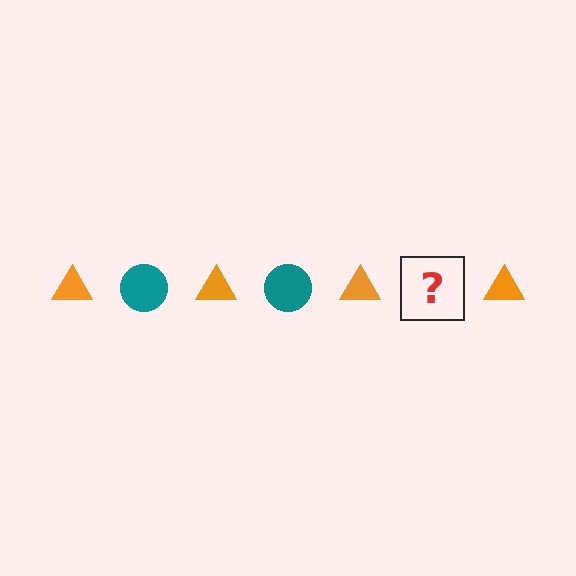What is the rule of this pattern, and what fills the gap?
The rule is that the pattern alternates between orange triangle and teal circle. The gap should be filled with a teal circle.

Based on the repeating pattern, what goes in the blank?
The blank should be a teal circle.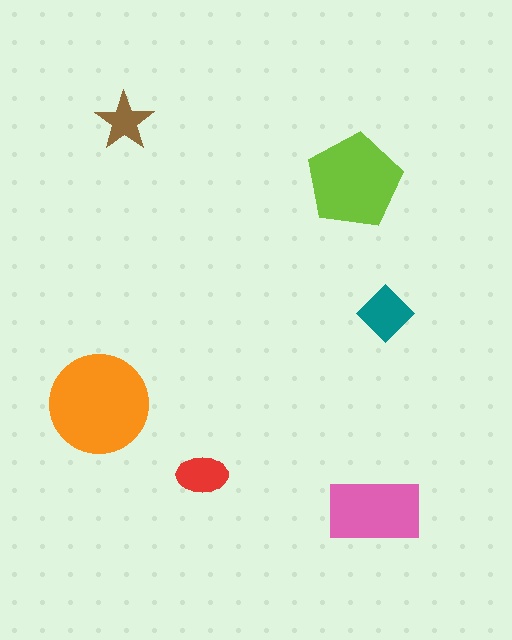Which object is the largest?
The orange circle.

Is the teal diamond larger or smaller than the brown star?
Larger.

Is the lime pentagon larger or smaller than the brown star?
Larger.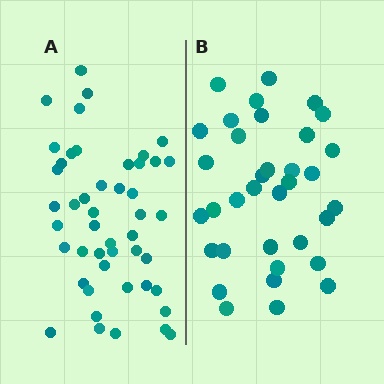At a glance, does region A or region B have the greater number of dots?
Region A (the left region) has more dots.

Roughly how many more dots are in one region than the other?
Region A has roughly 12 or so more dots than region B.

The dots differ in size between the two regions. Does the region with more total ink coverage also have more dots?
No. Region B has more total ink coverage because its dots are larger, but region A actually contains more individual dots. Total area can be misleading — the number of items is what matters here.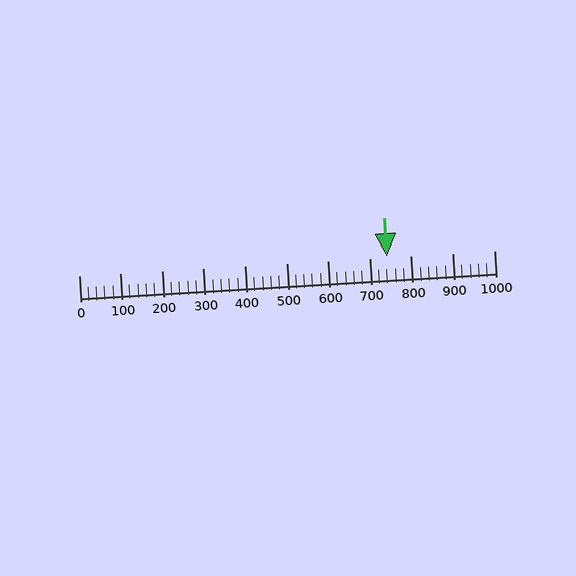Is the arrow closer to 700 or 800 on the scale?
The arrow is closer to 700.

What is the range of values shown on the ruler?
The ruler shows values from 0 to 1000.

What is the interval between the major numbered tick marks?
The major tick marks are spaced 100 units apart.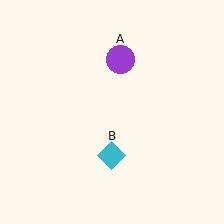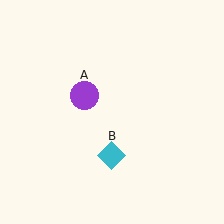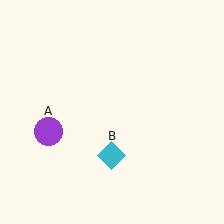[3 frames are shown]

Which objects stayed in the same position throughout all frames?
Cyan diamond (object B) remained stationary.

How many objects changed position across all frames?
1 object changed position: purple circle (object A).